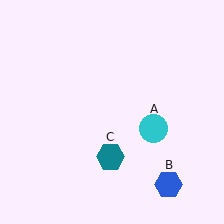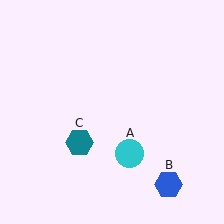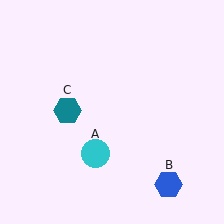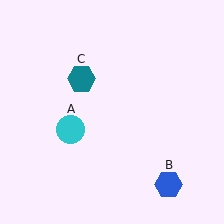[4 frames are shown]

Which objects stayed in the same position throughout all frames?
Blue hexagon (object B) remained stationary.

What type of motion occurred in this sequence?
The cyan circle (object A), teal hexagon (object C) rotated clockwise around the center of the scene.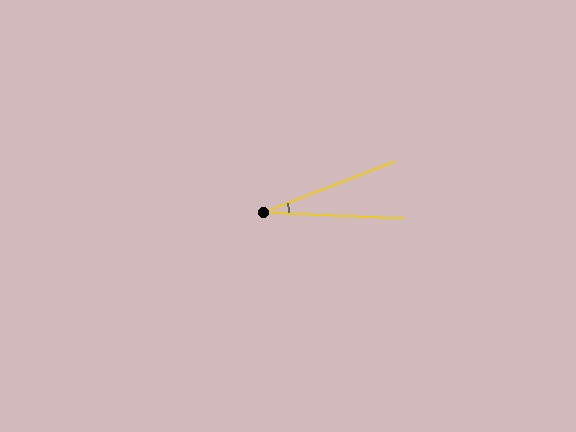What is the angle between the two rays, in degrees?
Approximately 24 degrees.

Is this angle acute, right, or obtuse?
It is acute.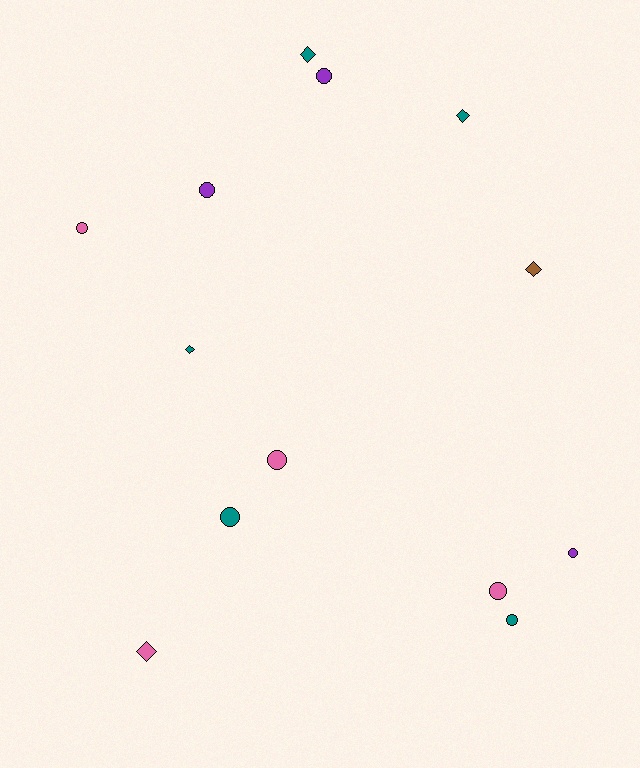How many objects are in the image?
There are 13 objects.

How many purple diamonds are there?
There are no purple diamonds.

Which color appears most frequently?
Teal, with 5 objects.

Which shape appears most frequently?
Circle, with 8 objects.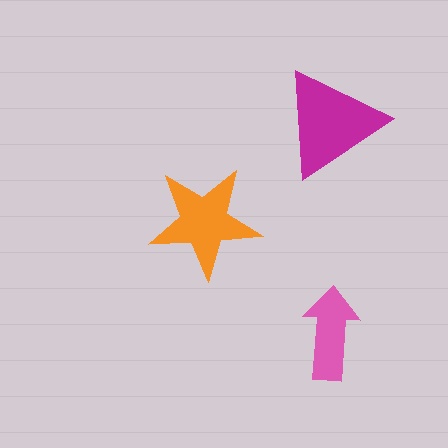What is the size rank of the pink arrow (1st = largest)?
3rd.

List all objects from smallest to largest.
The pink arrow, the orange star, the magenta triangle.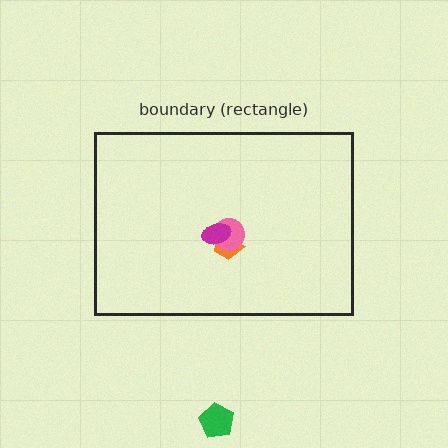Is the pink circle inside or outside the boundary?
Inside.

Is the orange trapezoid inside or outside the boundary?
Inside.